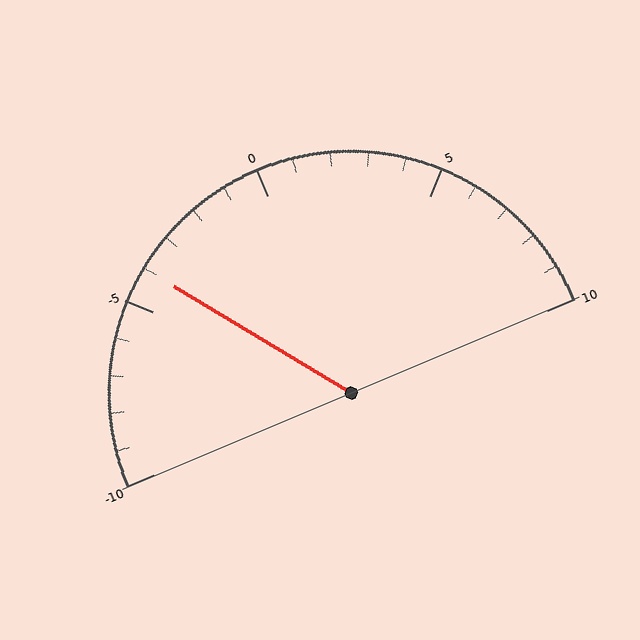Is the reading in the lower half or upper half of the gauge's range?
The reading is in the lower half of the range (-10 to 10).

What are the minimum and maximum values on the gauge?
The gauge ranges from -10 to 10.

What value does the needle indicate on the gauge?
The needle indicates approximately -4.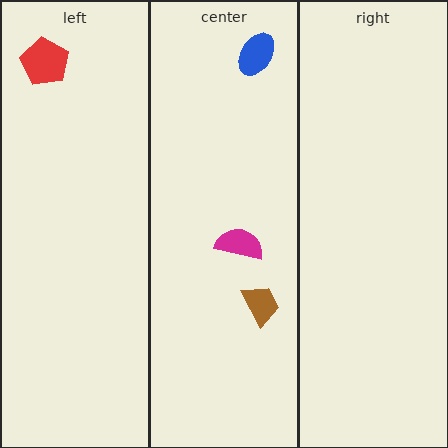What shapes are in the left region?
The red pentagon.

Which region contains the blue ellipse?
The center region.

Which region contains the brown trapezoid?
The center region.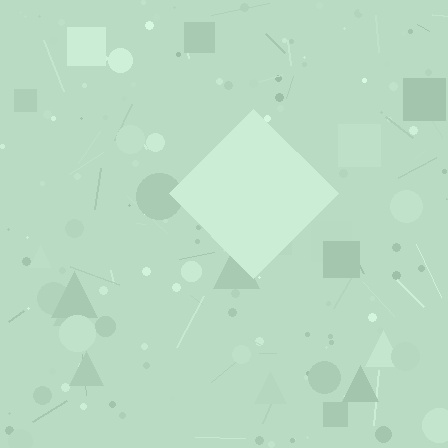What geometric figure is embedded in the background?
A diamond is embedded in the background.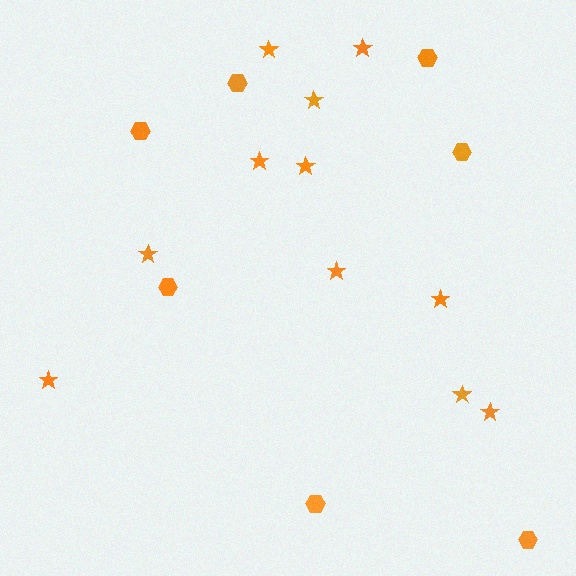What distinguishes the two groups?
There are 2 groups: one group of hexagons (7) and one group of stars (11).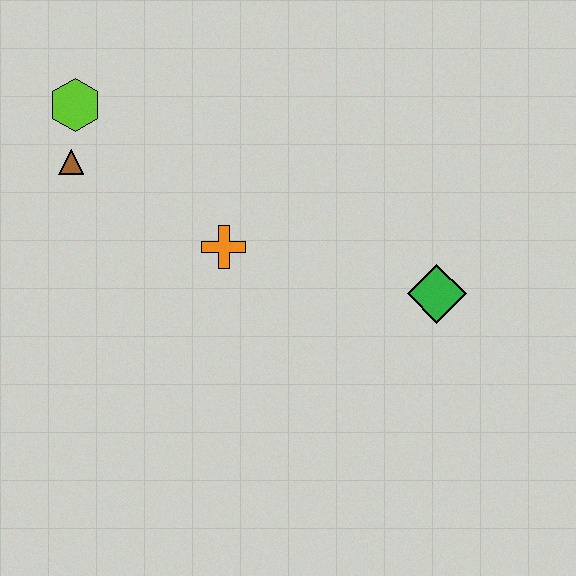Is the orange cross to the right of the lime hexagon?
Yes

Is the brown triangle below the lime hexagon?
Yes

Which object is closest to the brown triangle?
The lime hexagon is closest to the brown triangle.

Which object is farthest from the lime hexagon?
The green diamond is farthest from the lime hexagon.